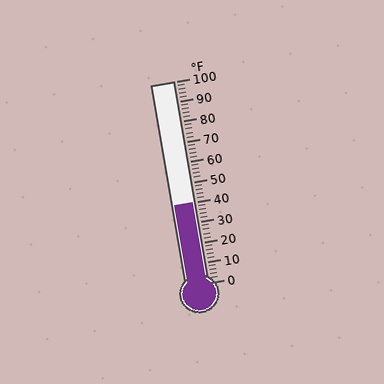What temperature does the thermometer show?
The thermometer shows approximately 40°F.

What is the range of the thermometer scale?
The thermometer scale ranges from 0°F to 100°F.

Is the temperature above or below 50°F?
The temperature is below 50°F.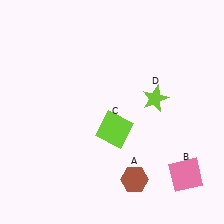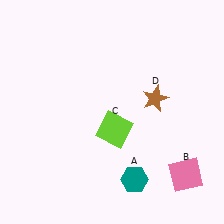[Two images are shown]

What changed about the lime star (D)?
In Image 1, D is lime. In Image 2, it changed to brown.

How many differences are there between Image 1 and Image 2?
There are 2 differences between the two images.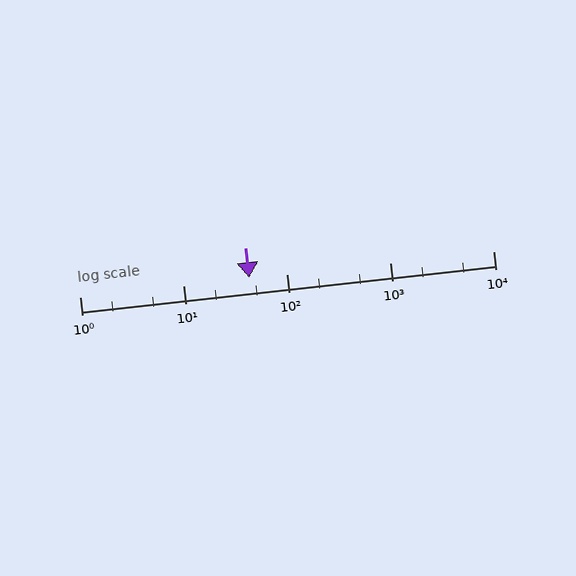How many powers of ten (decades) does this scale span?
The scale spans 4 decades, from 1 to 10000.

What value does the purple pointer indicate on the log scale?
The pointer indicates approximately 44.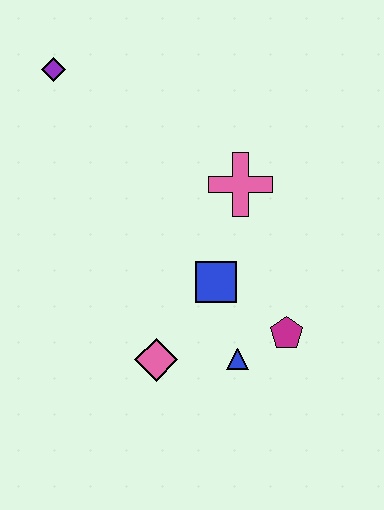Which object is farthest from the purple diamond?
The magenta pentagon is farthest from the purple diamond.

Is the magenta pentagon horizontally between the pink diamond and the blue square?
No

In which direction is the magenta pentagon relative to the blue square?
The magenta pentagon is to the right of the blue square.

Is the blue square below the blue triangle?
No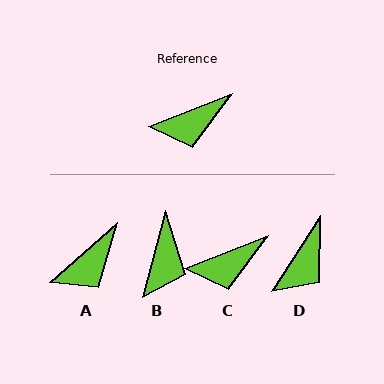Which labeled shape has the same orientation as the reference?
C.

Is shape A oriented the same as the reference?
No, it is off by about 20 degrees.